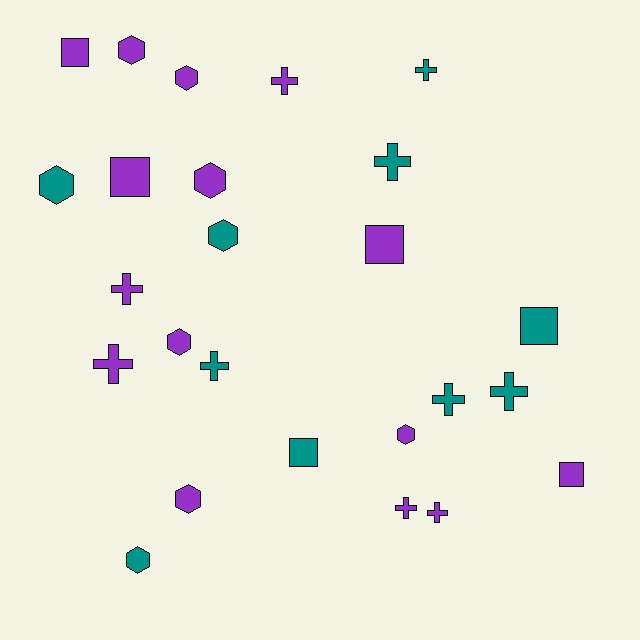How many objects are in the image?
There are 25 objects.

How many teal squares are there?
There are 2 teal squares.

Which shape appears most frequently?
Cross, with 10 objects.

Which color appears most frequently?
Purple, with 15 objects.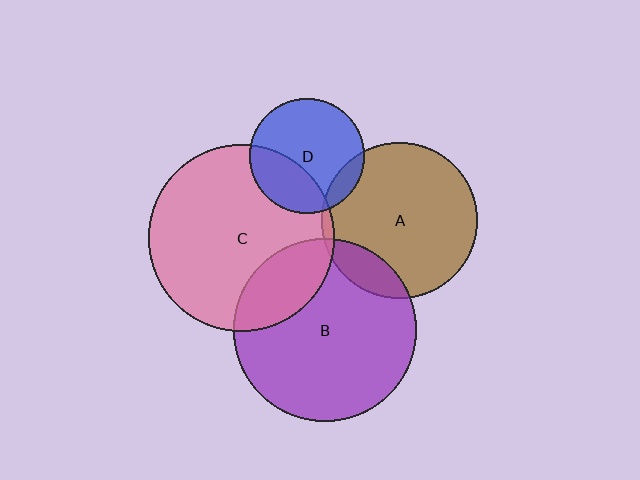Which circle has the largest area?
Circle C (pink).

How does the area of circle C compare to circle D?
Approximately 2.6 times.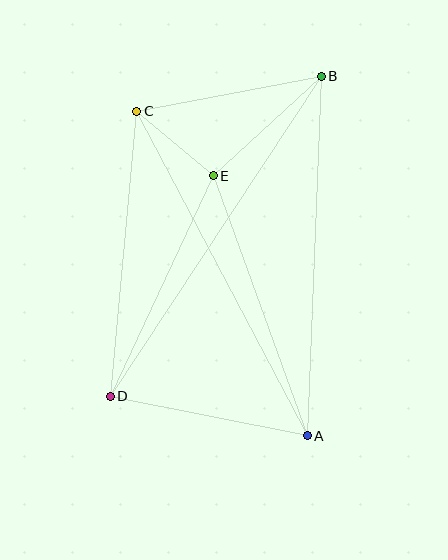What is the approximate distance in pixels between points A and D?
The distance between A and D is approximately 201 pixels.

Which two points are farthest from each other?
Points B and D are farthest from each other.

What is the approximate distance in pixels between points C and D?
The distance between C and D is approximately 286 pixels.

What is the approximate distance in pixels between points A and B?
The distance between A and B is approximately 360 pixels.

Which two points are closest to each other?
Points C and E are closest to each other.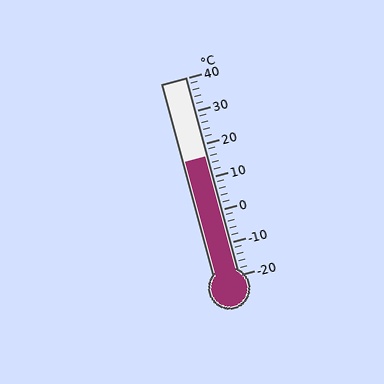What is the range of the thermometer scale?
The thermometer scale ranges from -20°C to 40°C.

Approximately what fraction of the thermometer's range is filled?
The thermometer is filled to approximately 60% of its range.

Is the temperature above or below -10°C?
The temperature is above -10°C.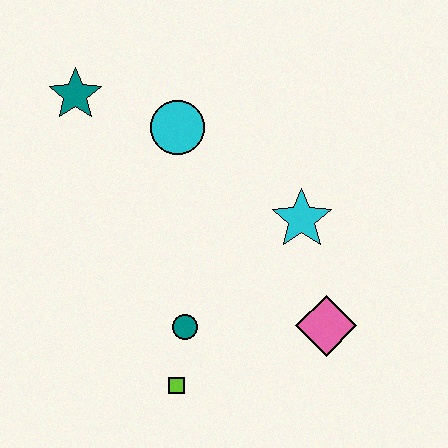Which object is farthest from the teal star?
The pink diamond is farthest from the teal star.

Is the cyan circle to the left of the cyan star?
Yes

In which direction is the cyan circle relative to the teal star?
The cyan circle is to the right of the teal star.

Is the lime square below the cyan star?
Yes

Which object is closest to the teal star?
The cyan circle is closest to the teal star.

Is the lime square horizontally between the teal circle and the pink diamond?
No